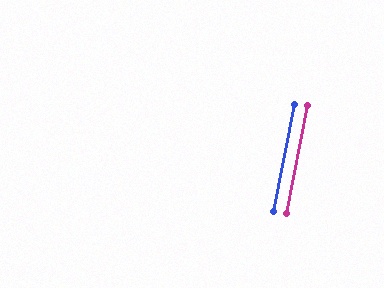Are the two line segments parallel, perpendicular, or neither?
Parallel — their directions differ by only 0.0°.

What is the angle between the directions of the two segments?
Approximately 0 degrees.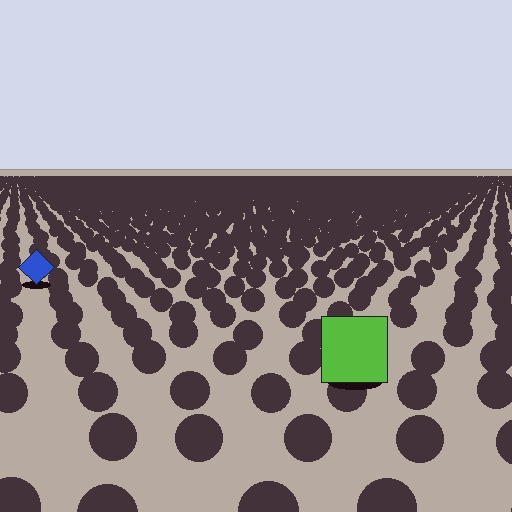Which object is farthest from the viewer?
The blue diamond is farthest from the viewer. It appears smaller and the ground texture around it is denser.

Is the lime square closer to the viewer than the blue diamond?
Yes. The lime square is closer — you can tell from the texture gradient: the ground texture is coarser near it.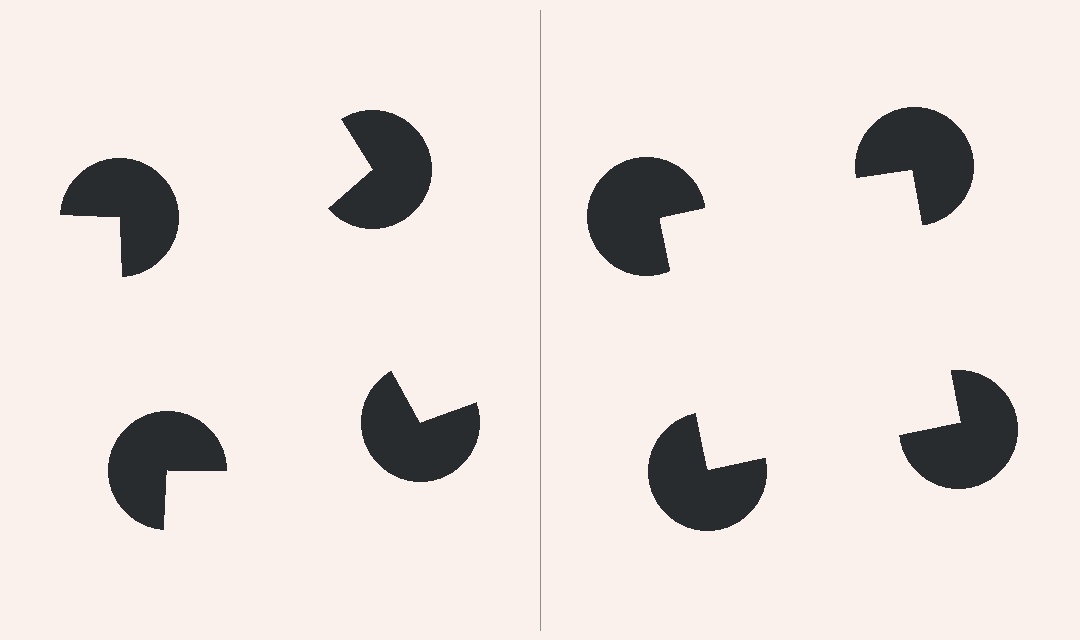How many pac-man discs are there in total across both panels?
8 — 4 on each side.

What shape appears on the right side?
An illusory square.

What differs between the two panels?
The pac-man discs are positioned identically on both sides; only the wedge orientations differ. On the right they align to a square; on the left they are misaligned.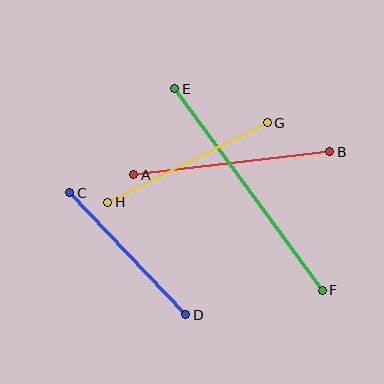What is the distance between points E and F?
The distance is approximately 250 pixels.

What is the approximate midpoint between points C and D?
The midpoint is at approximately (128, 254) pixels.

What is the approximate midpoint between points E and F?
The midpoint is at approximately (248, 190) pixels.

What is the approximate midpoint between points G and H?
The midpoint is at approximately (187, 163) pixels.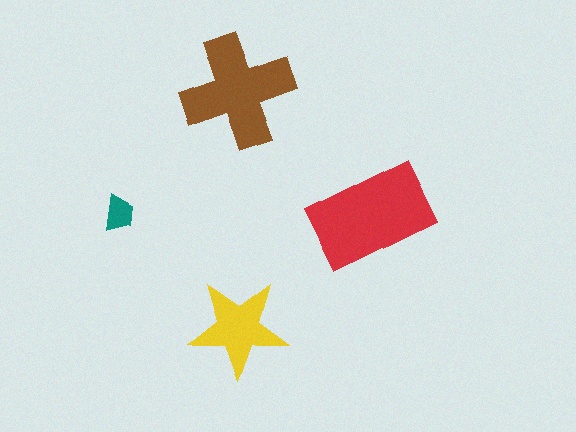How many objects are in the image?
There are 4 objects in the image.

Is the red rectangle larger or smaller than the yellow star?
Larger.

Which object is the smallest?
The teal trapezoid.